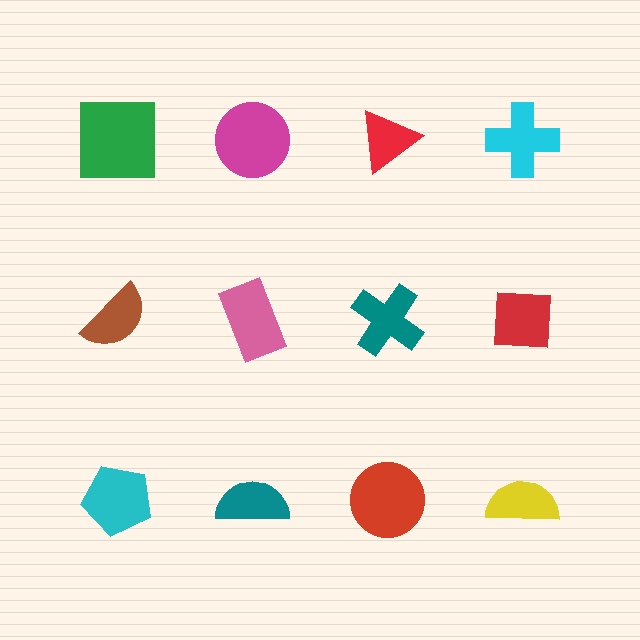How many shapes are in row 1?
4 shapes.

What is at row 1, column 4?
A cyan cross.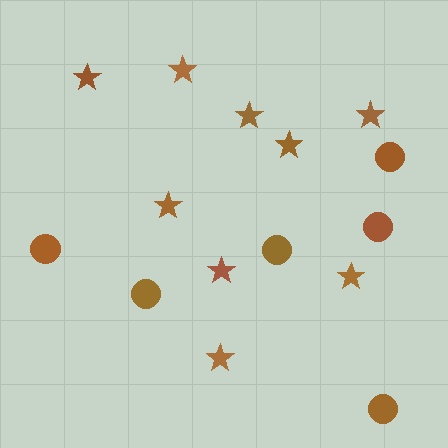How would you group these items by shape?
There are 2 groups: one group of stars (9) and one group of circles (6).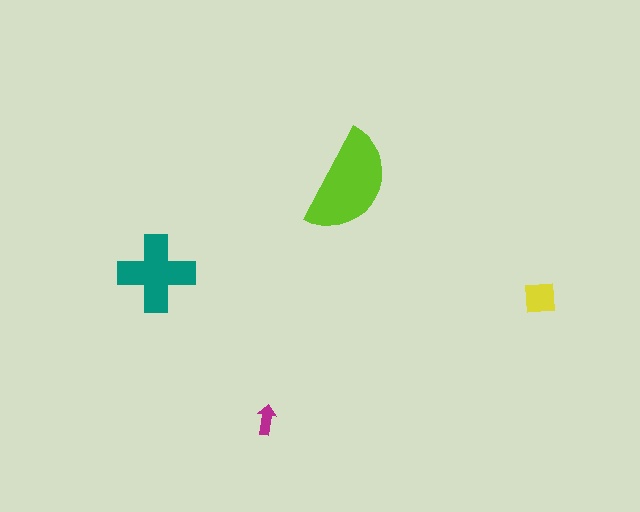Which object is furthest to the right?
The yellow square is rightmost.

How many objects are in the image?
There are 4 objects in the image.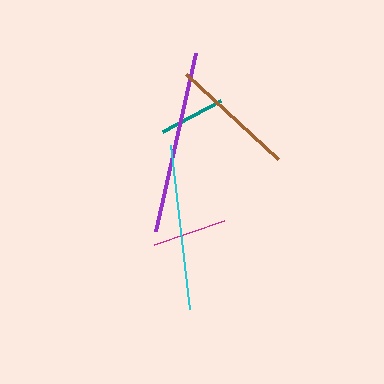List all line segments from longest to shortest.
From longest to shortest: purple, cyan, brown, magenta, teal.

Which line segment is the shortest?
The teal line is the shortest at approximately 66 pixels.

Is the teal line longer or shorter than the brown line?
The brown line is longer than the teal line.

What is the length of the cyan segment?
The cyan segment is approximately 165 pixels long.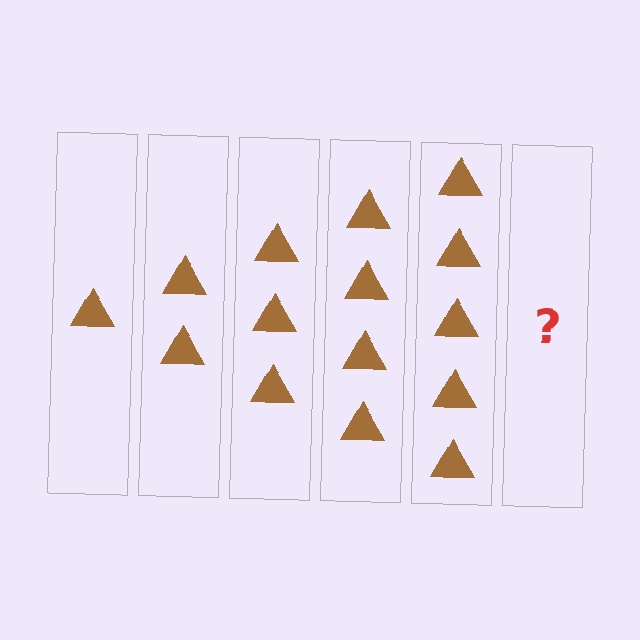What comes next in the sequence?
The next element should be 6 triangles.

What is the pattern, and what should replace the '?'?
The pattern is that each step adds one more triangle. The '?' should be 6 triangles.